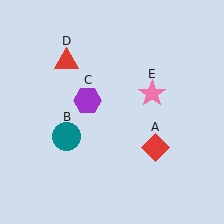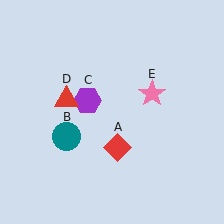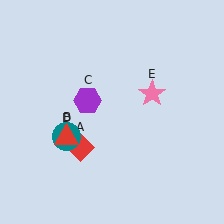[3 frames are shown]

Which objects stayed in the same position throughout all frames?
Teal circle (object B) and purple hexagon (object C) and pink star (object E) remained stationary.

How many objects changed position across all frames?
2 objects changed position: red diamond (object A), red triangle (object D).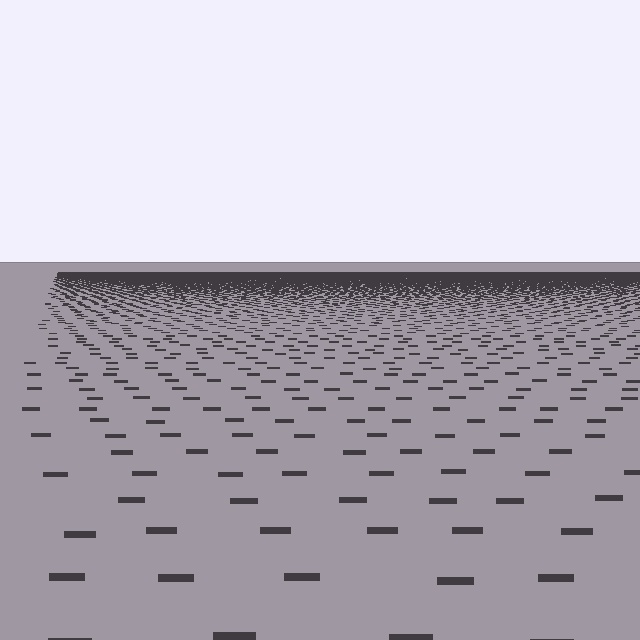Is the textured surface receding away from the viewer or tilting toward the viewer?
The surface is receding away from the viewer. Texture elements get smaller and denser toward the top.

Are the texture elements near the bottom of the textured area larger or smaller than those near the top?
Larger. Near the bottom, elements are closer to the viewer and appear at a bigger on-screen size.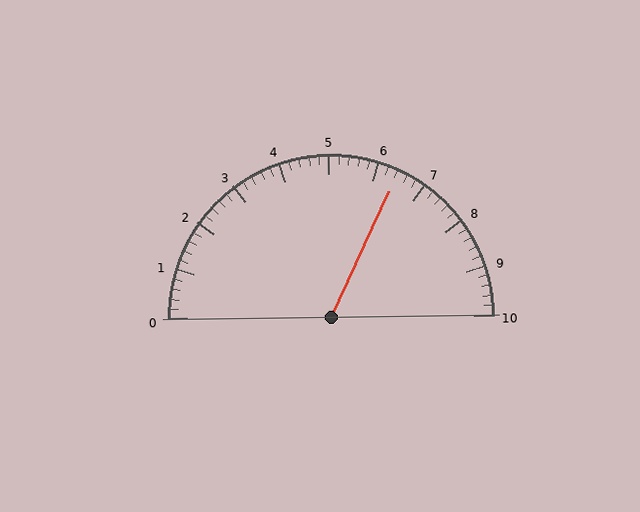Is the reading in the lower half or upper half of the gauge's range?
The reading is in the upper half of the range (0 to 10).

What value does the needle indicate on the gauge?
The needle indicates approximately 6.4.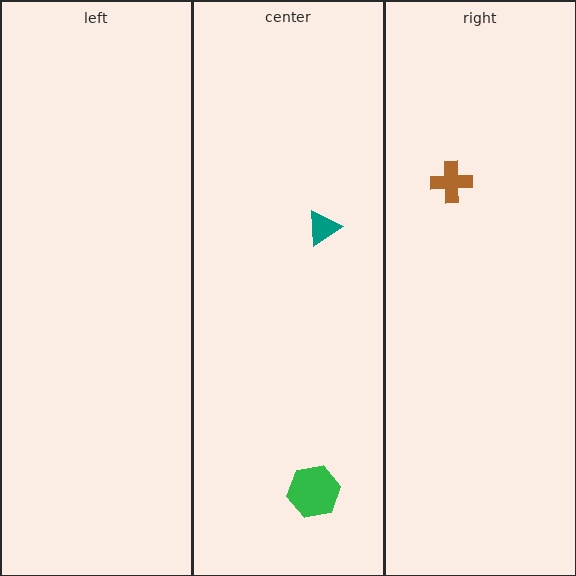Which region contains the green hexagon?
The center region.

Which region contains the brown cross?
The right region.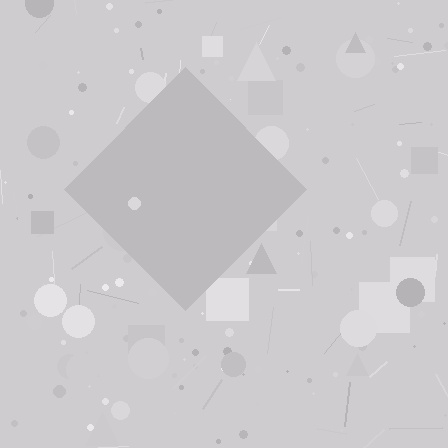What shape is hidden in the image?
A diamond is hidden in the image.